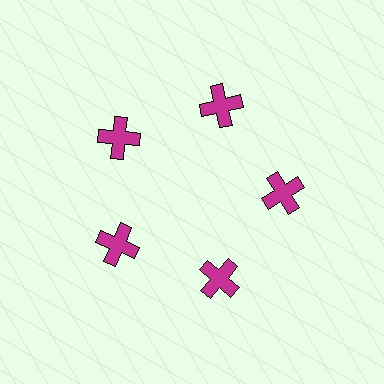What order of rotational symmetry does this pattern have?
This pattern has 5-fold rotational symmetry.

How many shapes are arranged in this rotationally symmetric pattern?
There are 5 shapes, arranged in 5 groups of 1.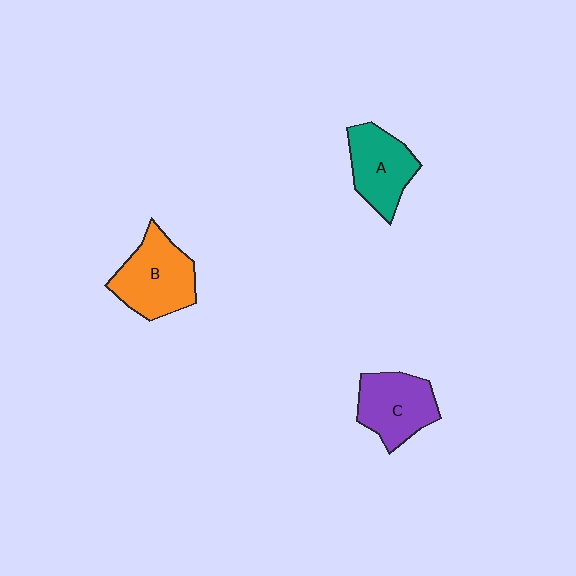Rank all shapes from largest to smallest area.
From largest to smallest: B (orange), C (purple), A (teal).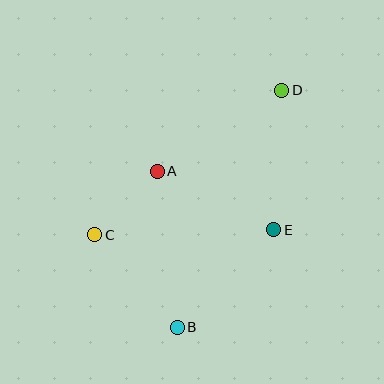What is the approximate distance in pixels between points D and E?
The distance between D and E is approximately 140 pixels.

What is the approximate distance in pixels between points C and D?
The distance between C and D is approximately 236 pixels.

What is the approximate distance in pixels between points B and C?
The distance between B and C is approximately 124 pixels.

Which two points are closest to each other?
Points A and C are closest to each other.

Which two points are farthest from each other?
Points B and D are farthest from each other.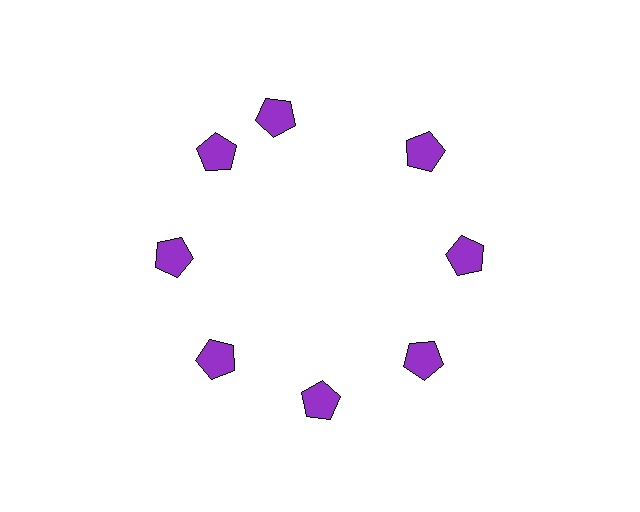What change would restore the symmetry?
The symmetry would be restored by rotating it back into even spacing with its neighbors so that all 8 pentagons sit at equal angles and equal distance from the center.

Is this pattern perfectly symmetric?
No. The 8 purple pentagons are arranged in a ring, but one element near the 12 o'clock position is rotated out of alignment along the ring, breaking the 8-fold rotational symmetry.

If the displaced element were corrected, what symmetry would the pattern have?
It would have 8-fold rotational symmetry — the pattern would map onto itself every 45 degrees.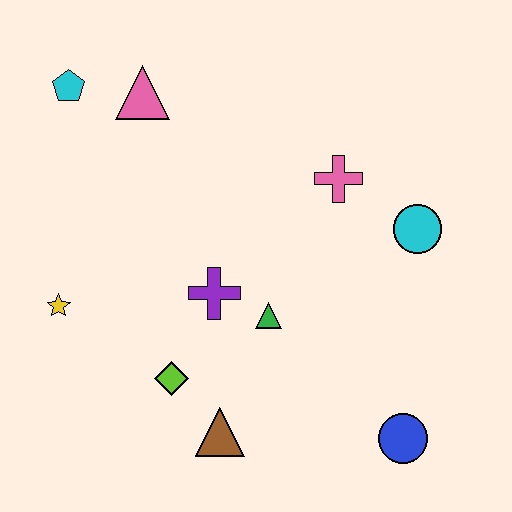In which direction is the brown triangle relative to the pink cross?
The brown triangle is below the pink cross.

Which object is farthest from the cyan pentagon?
The blue circle is farthest from the cyan pentagon.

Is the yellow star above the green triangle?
Yes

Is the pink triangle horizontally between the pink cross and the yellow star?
Yes